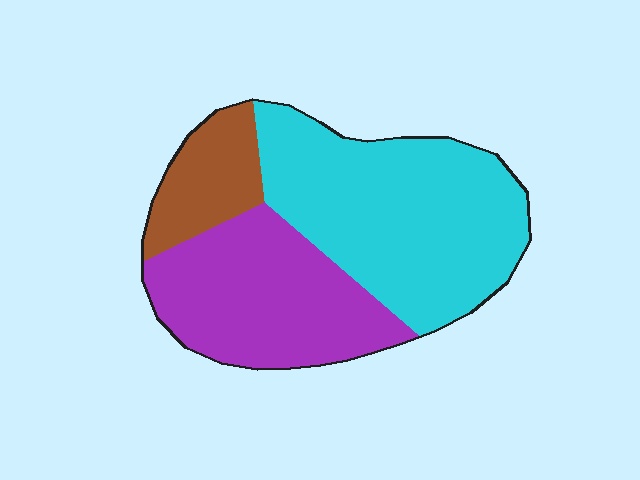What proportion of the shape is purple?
Purple covers 36% of the shape.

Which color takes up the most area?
Cyan, at roughly 50%.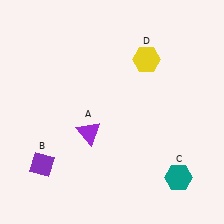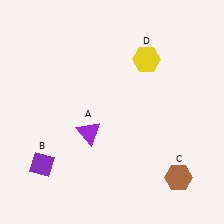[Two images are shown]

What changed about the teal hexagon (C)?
In Image 1, C is teal. In Image 2, it changed to brown.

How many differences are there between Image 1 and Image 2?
There is 1 difference between the two images.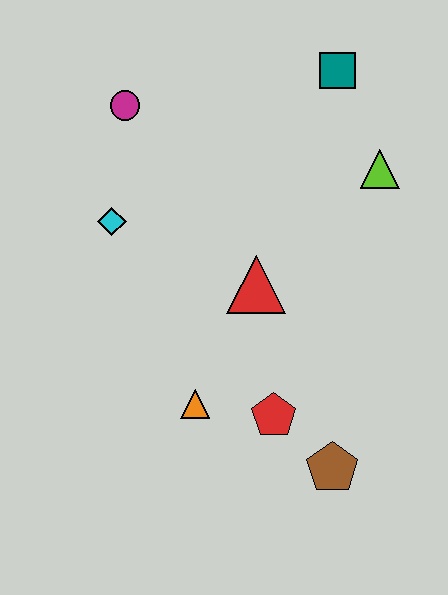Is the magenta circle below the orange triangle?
No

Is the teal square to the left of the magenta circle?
No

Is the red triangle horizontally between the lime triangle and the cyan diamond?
Yes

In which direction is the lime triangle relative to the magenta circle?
The lime triangle is to the right of the magenta circle.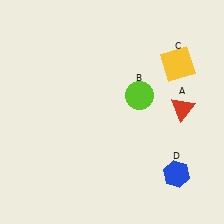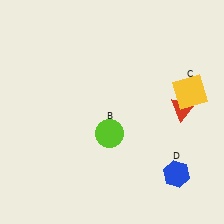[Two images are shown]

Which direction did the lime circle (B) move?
The lime circle (B) moved down.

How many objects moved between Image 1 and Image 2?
2 objects moved between the two images.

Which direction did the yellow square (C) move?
The yellow square (C) moved down.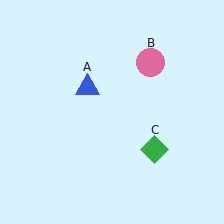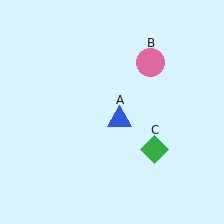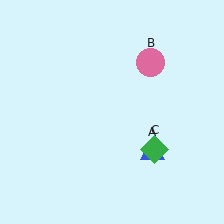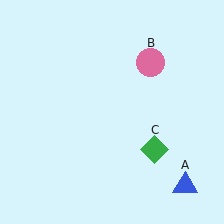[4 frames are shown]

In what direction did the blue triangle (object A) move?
The blue triangle (object A) moved down and to the right.